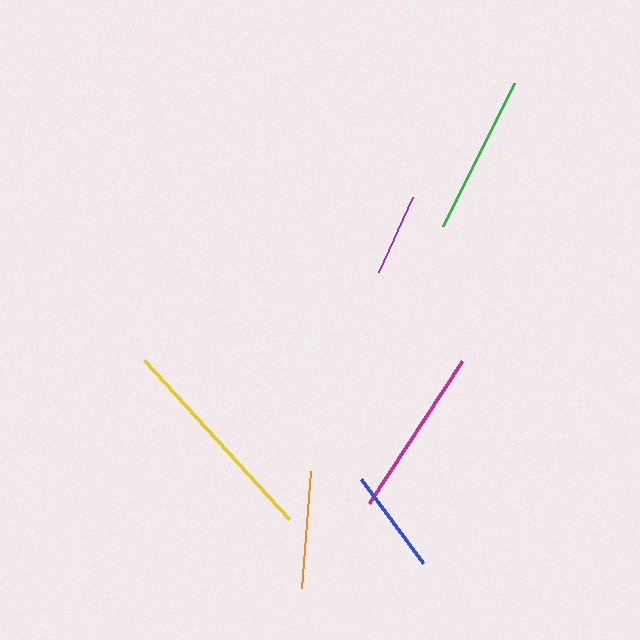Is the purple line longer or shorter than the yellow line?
The yellow line is longer than the purple line.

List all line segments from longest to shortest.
From longest to shortest: yellow, magenta, green, orange, blue, purple.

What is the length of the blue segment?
The blue segment is approximately 105 pixels long.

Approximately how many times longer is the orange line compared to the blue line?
The orange line is approximately 1.1 times the length of the blue line.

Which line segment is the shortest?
The purple line is the shortest at approximately 82 pixels.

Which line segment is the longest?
The yellow line is the longest at approximately 215 pixels.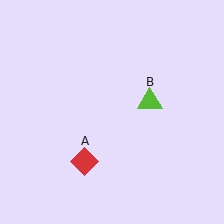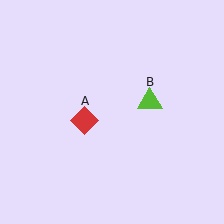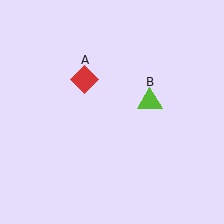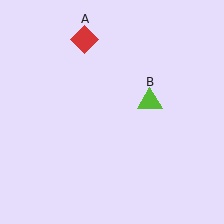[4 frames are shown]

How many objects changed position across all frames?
1 object changed position: red diamond (object A).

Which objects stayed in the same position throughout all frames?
Lime triangle (object B) remained stationary.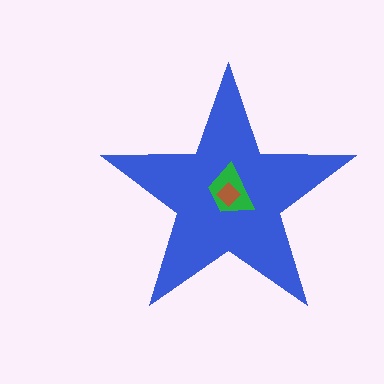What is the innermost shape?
The brown diamond.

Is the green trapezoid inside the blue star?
Yes.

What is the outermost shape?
The blue star.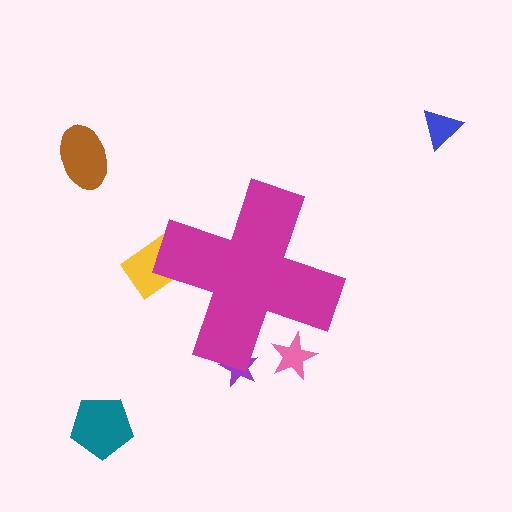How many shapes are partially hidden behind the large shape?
3 shapes are partially hidden.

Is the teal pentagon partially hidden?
No, the teal pentagon is fully visible.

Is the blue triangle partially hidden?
No, the blue triangle is fully visible.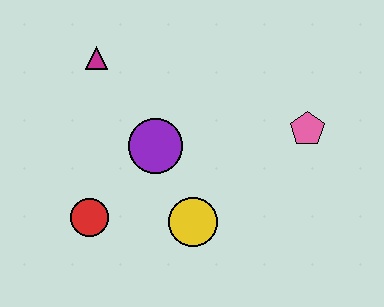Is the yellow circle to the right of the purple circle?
Yes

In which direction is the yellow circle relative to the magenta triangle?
The yellow circle is below the magenta triangle.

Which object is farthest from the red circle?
The pink pentagon is farthest from the red circle.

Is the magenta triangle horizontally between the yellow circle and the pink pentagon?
No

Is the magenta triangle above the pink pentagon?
Yes